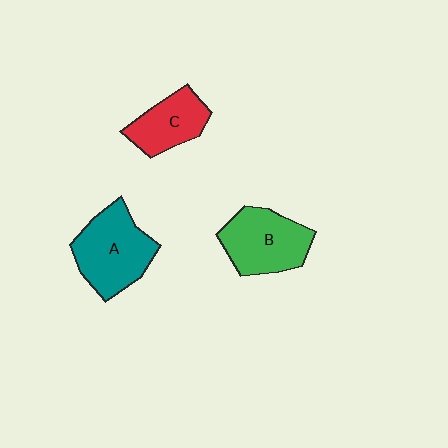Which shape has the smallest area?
Shape C (red).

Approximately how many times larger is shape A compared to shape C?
Approximately 1.5 times.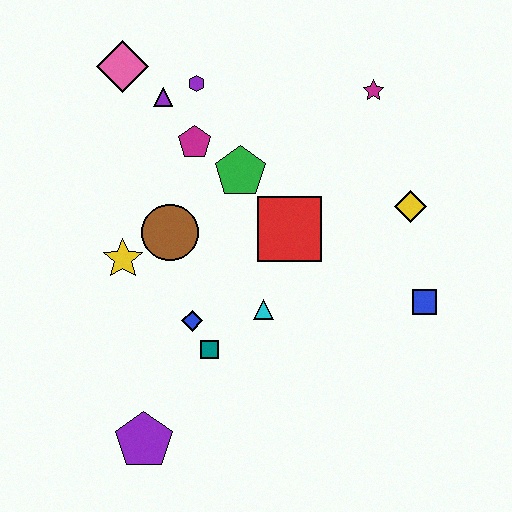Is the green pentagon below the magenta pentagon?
Yes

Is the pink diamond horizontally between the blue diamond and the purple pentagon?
No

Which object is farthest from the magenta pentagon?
The purple pentagon is farthest from the magenta pentagon.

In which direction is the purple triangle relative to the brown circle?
The purple triangle is above the brown circle.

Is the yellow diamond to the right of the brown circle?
Yes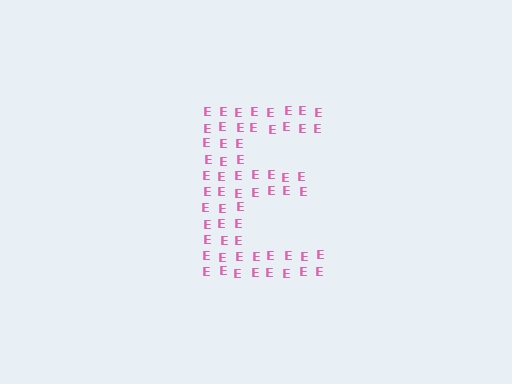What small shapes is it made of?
It is made of small letter E's.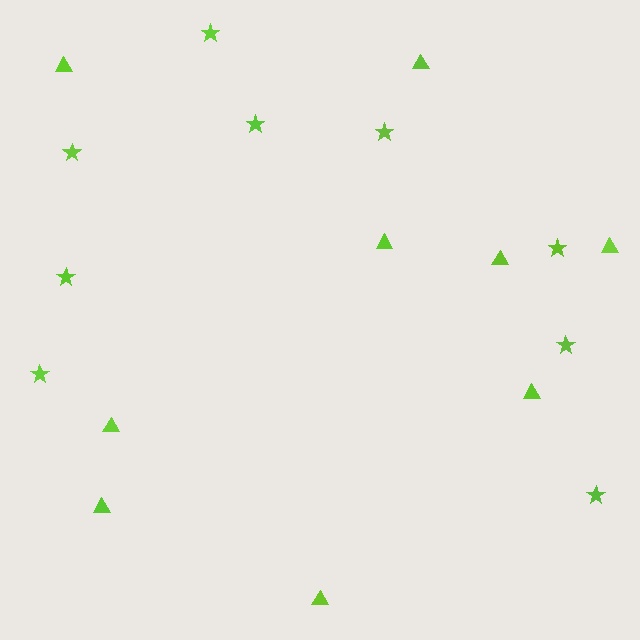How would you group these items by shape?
There are 2 groups: one group of stars (9) and one group of triangles (9).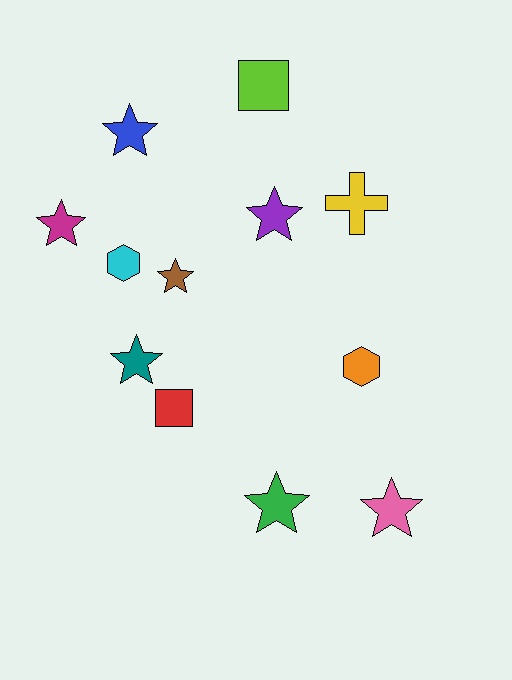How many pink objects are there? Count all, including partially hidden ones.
There is 1 pink object.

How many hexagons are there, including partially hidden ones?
There are 2 hexagons.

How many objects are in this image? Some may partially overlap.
There are 12 objects.